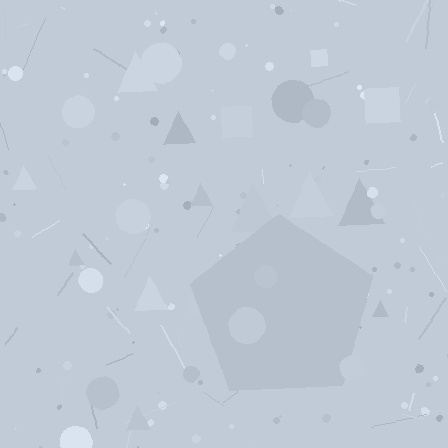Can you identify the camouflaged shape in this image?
The camouflaged shape is a pentagon.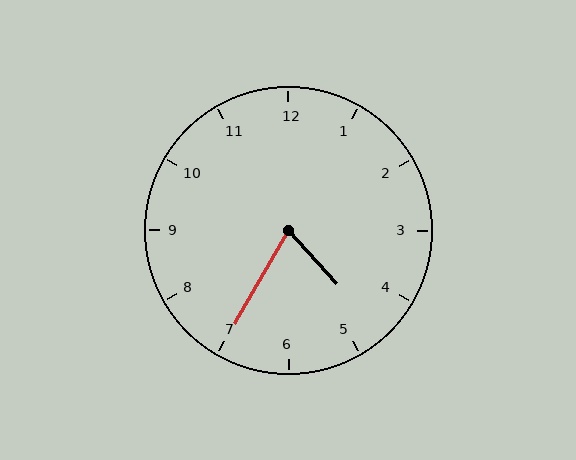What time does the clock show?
4:35.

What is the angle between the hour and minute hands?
Approximately 72 degrees.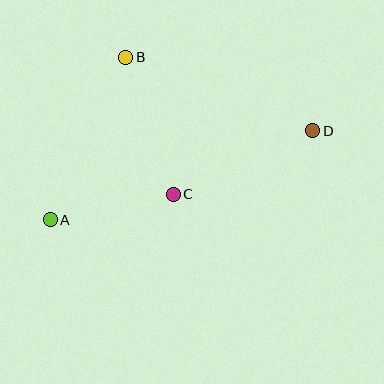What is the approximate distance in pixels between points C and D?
The distance between C and D is approximately 154 pixels.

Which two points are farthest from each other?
Points A and D are farthest from each other.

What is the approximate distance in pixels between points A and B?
The distance between A and B is approximately 179 pixels.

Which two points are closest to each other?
Points A and C are closest to each other.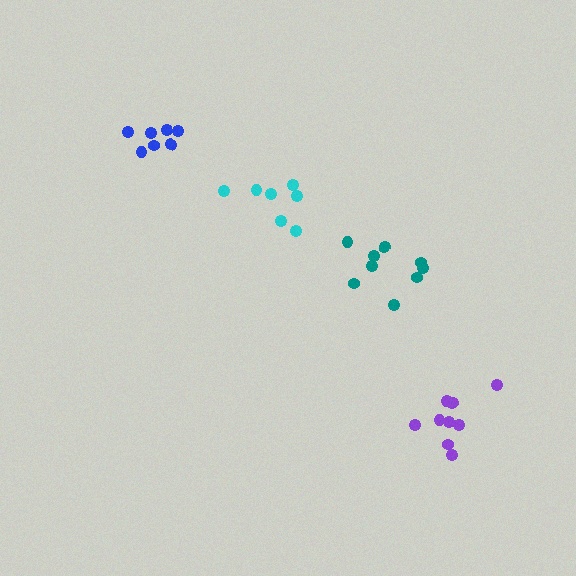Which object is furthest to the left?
The blue cluster is leftmost.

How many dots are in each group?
Group 1: 9 dots, Group 2: 7 dots, Group 3: 9 dots, Group 4: 7 dots (32 total).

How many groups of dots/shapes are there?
There are 4 groups.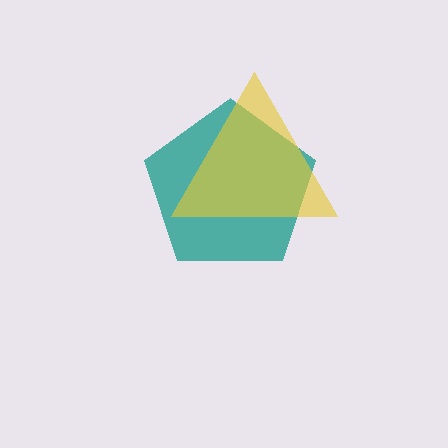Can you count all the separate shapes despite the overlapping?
Yes, there are 2 separate shapes.